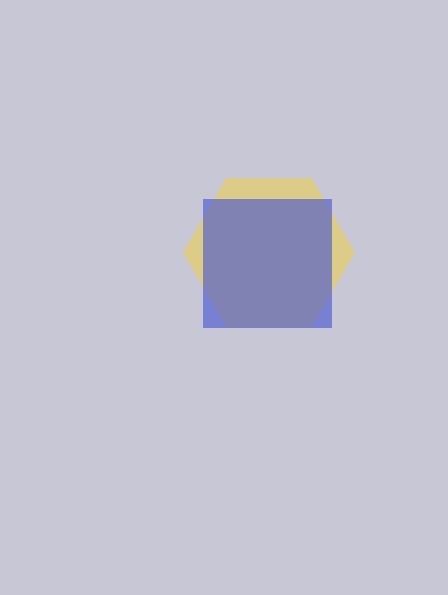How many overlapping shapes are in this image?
There are 2 overlapping shapes in the image.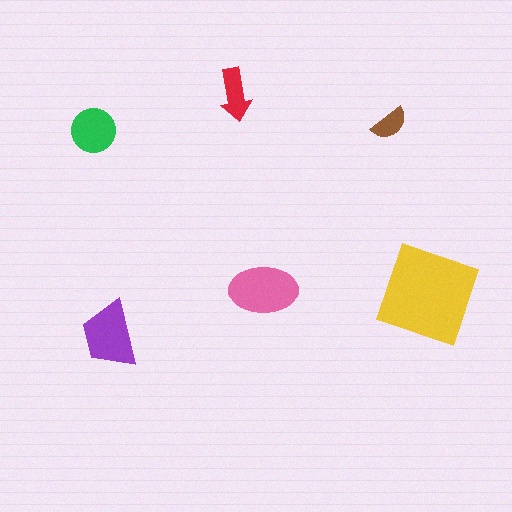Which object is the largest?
The yellow diamond.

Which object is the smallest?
The brown semicircle.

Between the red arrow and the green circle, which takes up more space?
The green circle.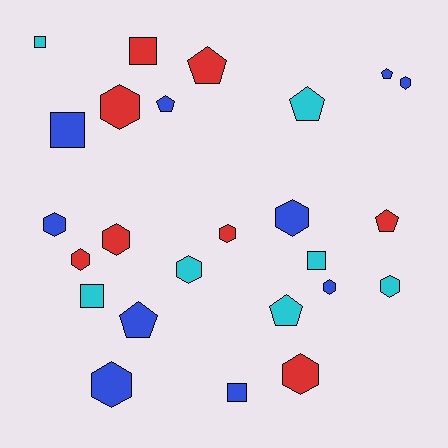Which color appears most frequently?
Blue, with 10 objects.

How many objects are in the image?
There are 25 objects.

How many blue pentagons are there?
There are 3 blue pentagons.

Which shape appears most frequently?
Hexagon, with 12 objects.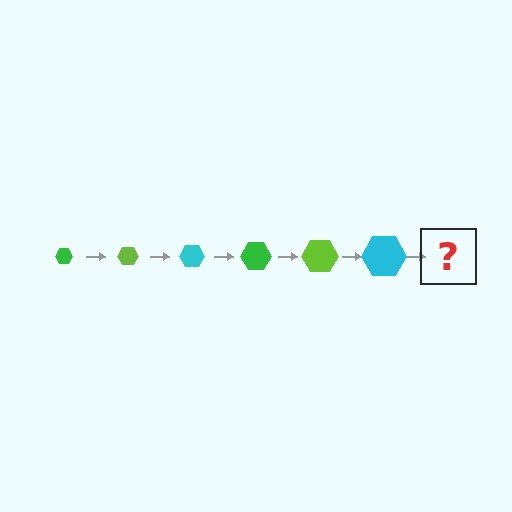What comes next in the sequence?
The next element should be a green hexagon, larger than the previous one.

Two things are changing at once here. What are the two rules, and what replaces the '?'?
The two rules are that the hexagon grows larger each step and the color cycles through green, lime, and cyan. The '?' should be a green hexagon, larger than the previous one.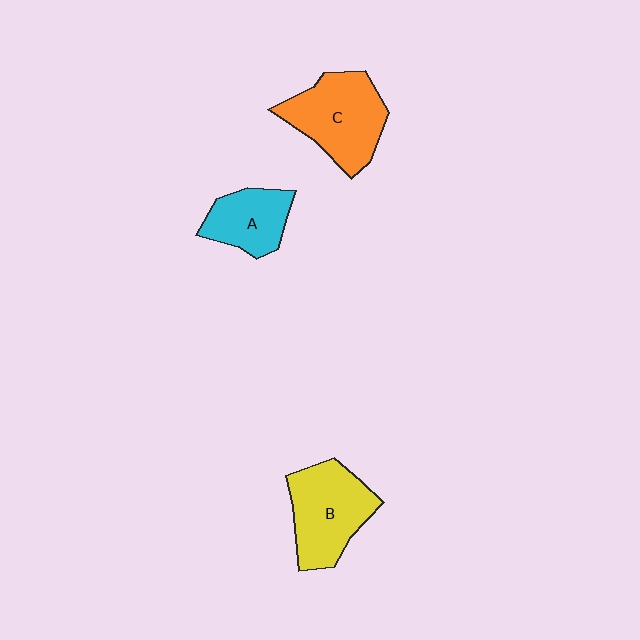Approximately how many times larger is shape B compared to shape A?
Approximately 1.5 times.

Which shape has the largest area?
Shape C (orange).